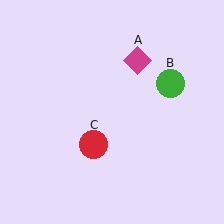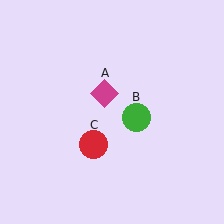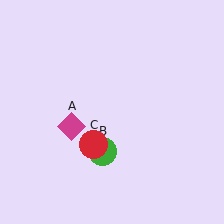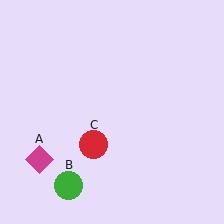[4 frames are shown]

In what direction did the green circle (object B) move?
The green circle (object B) moved down and to the left.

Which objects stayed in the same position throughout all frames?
Red circle (object C) remained stationary.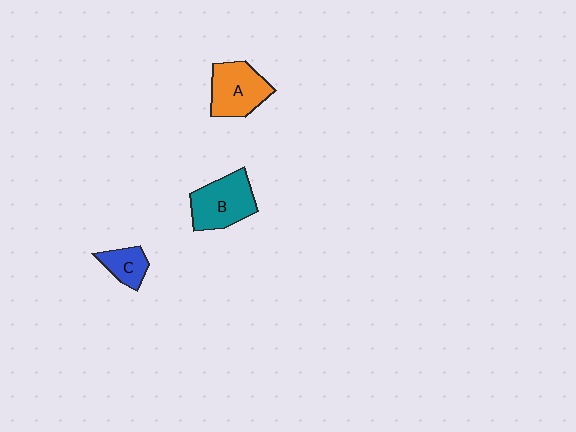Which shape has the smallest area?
Shape C (blue).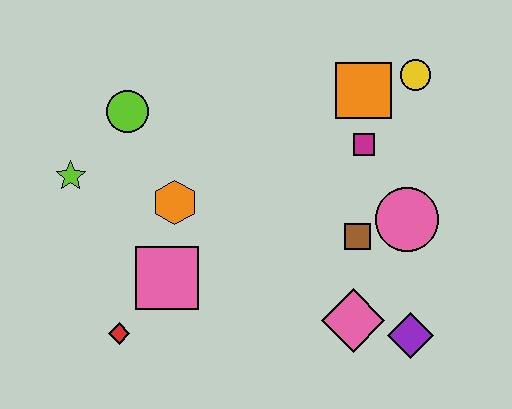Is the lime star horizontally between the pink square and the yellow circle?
No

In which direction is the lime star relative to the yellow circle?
The lime star is to the left of the yellow circle.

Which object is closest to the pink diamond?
The purple diamond is closest to the pink diamond.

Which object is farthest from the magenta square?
The red diamond is farthest from the magenta square.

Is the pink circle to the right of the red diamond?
Yes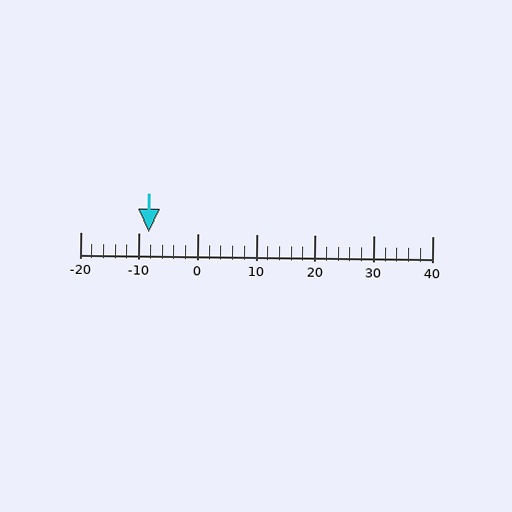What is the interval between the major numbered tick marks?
The major tick marks are spaced 10 units apart.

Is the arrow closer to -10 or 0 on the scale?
The arrow is closer to -10.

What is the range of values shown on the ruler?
The ruler shows values from -20 to 40.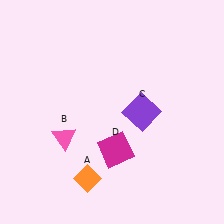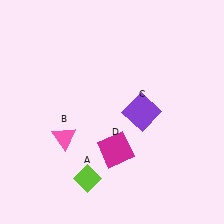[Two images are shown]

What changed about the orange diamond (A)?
In Image 1, A is orange. In Image 2, it changed to lime.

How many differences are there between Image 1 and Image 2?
There is 1 difference between the two images.